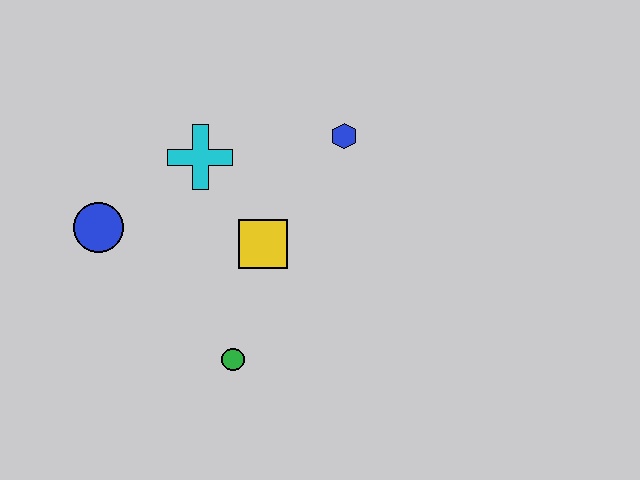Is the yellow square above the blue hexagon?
No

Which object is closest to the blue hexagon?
The yellow square is closest to the blue hexagon.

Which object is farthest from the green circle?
The blue hexagon is farthest from the green circle.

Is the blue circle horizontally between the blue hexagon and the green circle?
No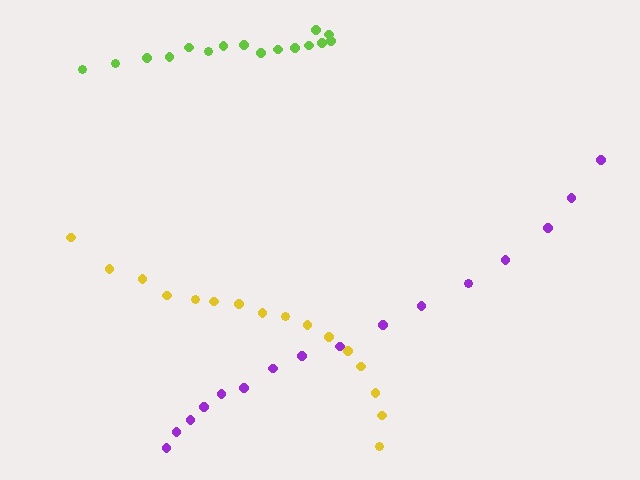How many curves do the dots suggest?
There are 3 distinct paths.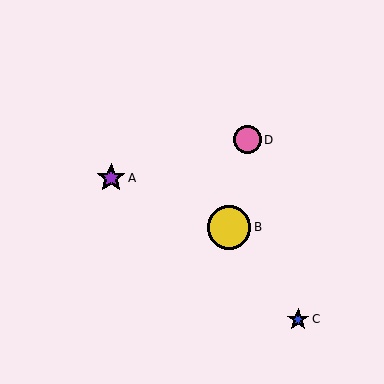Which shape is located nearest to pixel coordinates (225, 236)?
The yellow circle (labeled B) at (229, 227) is nearest to that location.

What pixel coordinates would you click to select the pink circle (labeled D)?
Click at (247, 140) to select the pink circle D.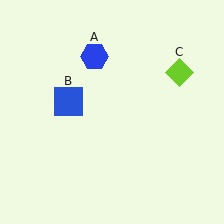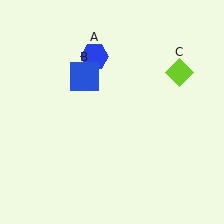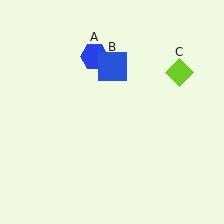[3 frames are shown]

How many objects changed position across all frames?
1 object changed position: blue square (object B).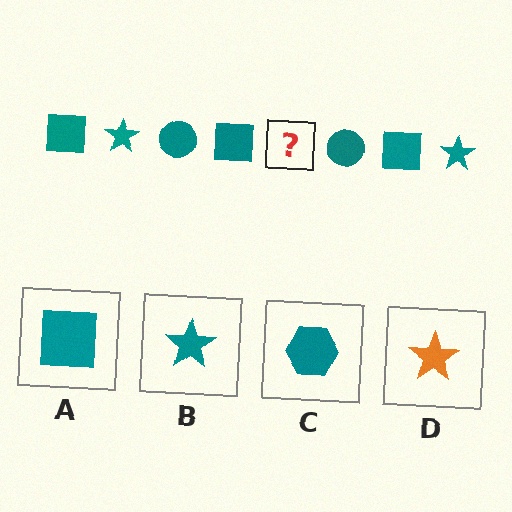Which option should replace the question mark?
Option B.